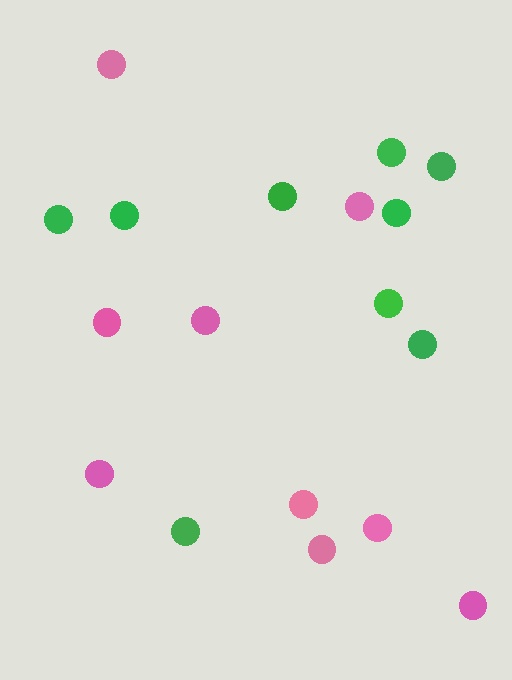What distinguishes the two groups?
There are 2 groups: one group of pink circles (9) and one group of green circles (9).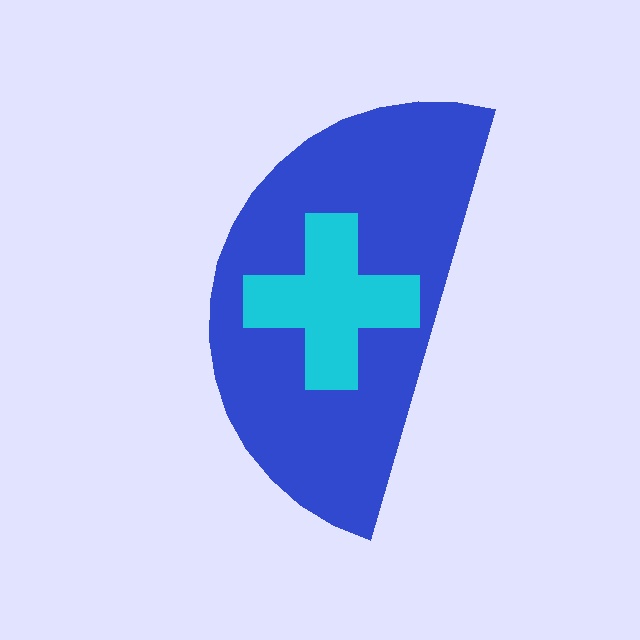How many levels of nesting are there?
2.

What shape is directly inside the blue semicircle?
The cyan cross.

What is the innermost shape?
The cyan cross.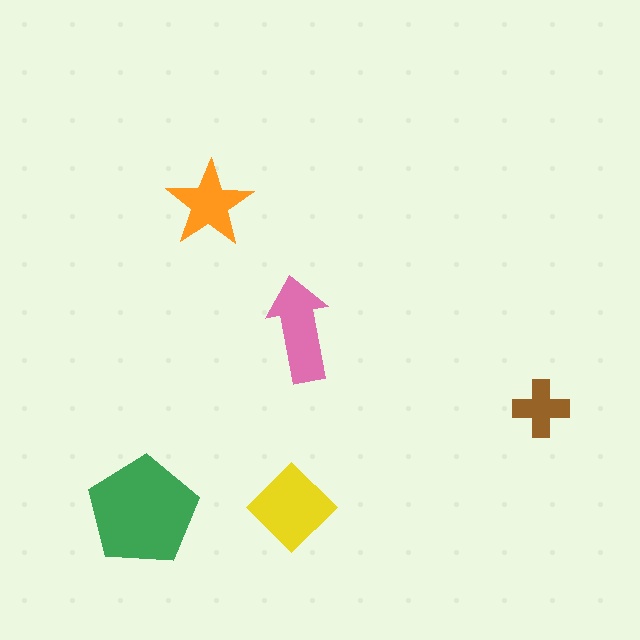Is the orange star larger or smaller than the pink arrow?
Smaller.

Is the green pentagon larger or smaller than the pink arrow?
Larger.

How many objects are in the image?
There are 5 objects in the image.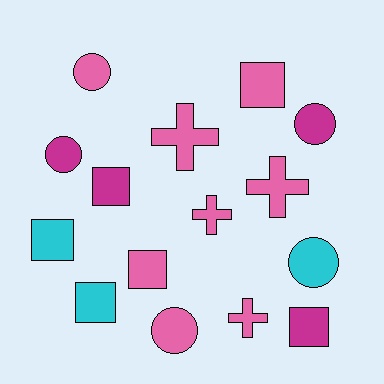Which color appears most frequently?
Pink, with 8 objects.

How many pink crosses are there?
There are 4 pink crosses.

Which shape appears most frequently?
Square, with 6 objects.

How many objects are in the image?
There are 15 objects.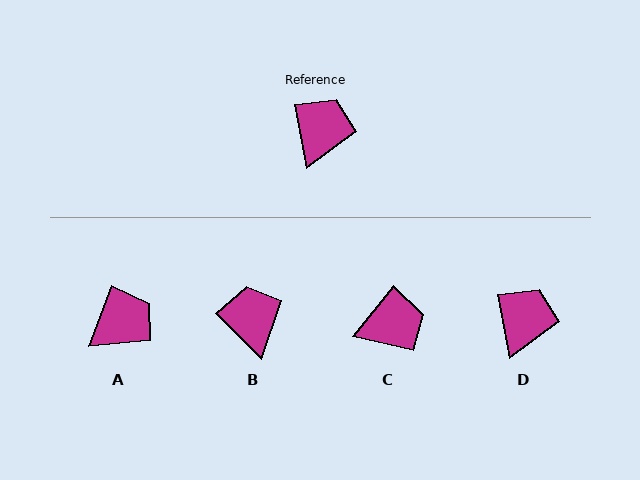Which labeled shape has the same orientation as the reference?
D.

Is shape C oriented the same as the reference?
No, it is off by about 49 degrees.